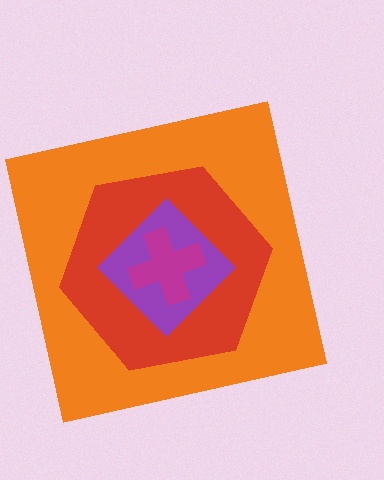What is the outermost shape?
The orange square.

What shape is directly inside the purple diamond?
The magenta cross.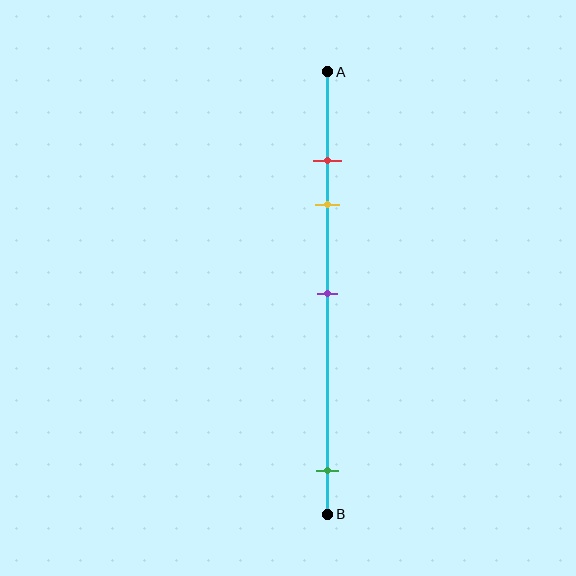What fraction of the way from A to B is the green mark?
The green mark is approximately 90% (0.9) of the way from A to B.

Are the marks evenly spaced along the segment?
No, the marks are not evenly spaced.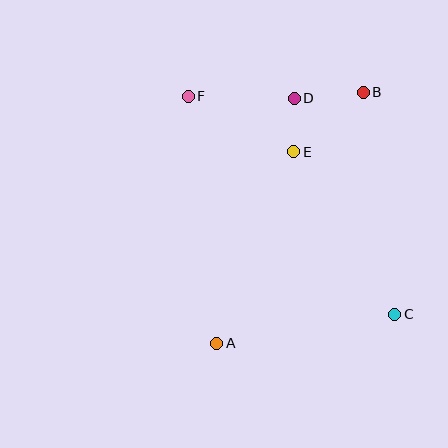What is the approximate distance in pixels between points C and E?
The distance between C and E is approximately 191 pixels.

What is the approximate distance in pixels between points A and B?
The distance between A and B is approximately 291 pixels.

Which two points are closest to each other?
Points D and E are closest to each other.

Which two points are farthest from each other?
Points C and F are farthest from each other.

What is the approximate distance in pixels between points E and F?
The distance between E and F is approximately 119 pixels.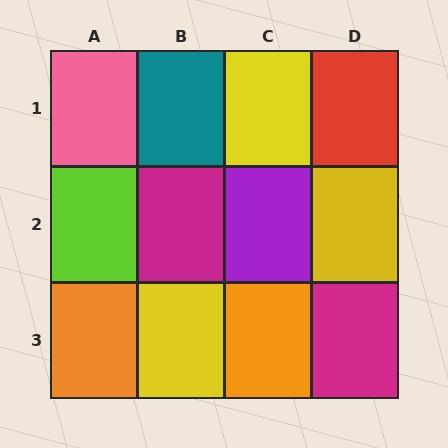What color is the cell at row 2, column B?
Magenta.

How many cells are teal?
1 cell is teal.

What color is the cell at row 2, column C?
Purple.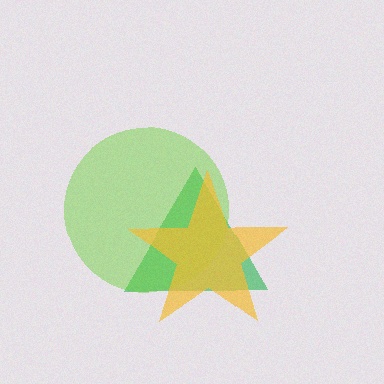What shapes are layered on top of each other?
The layered shapes are: a green triangle, a lime circle, a yellow star.